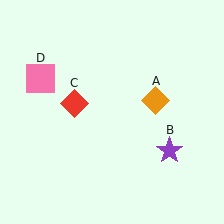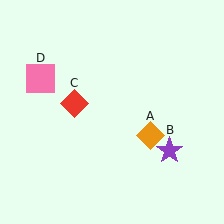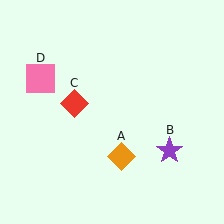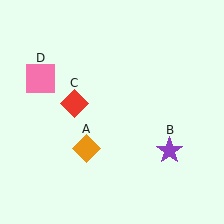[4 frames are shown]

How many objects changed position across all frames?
1 object changed position: orange diamond (object A).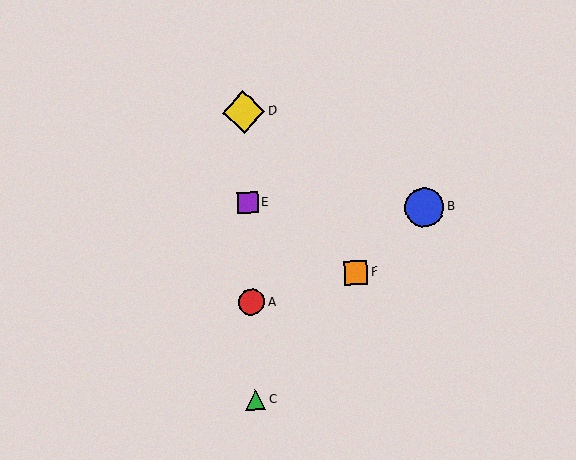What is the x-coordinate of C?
Object C is at x≈256.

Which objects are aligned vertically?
Objects A, C, D, E are aligned vertically.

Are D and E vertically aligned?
Yes, both are at x≈244.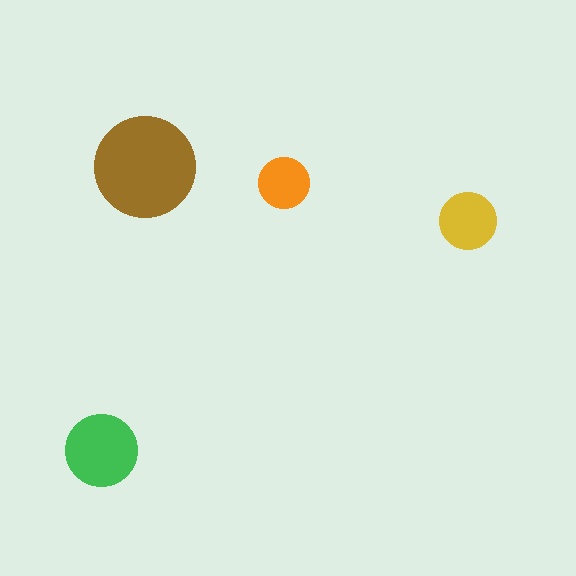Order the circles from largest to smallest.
the brown one, the green one, the yellow one, the orange one.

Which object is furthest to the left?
The green circle is leftmost.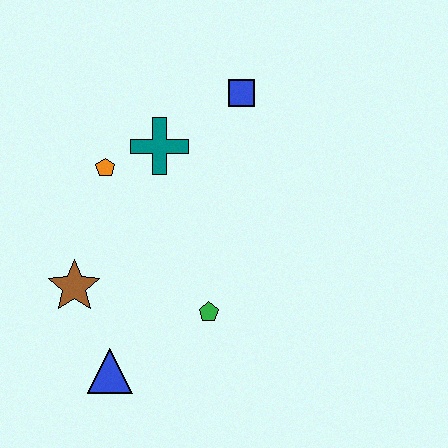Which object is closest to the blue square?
The teal cross is closest to the blue square.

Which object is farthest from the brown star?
The blue square is farthest from the brown star.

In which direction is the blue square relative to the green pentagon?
The blue square is above the green pentagon.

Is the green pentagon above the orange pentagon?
No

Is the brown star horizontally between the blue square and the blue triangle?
No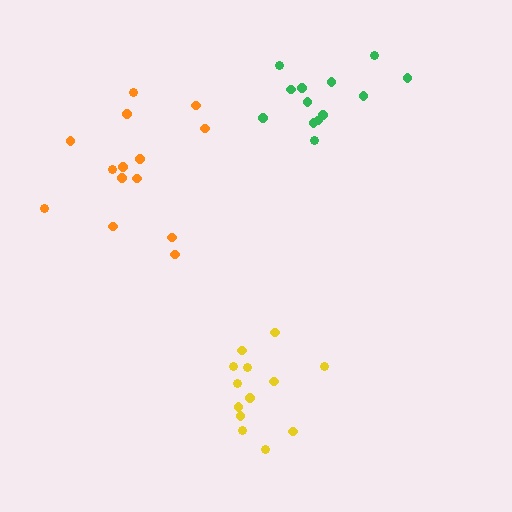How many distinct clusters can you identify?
There are 3 distinct clusters.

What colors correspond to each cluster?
The clusters are colored: green, yellow, orange.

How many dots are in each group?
Group 1: 13 dots, Group 2: 13 dots, Group 3: 14 dots (40 total).